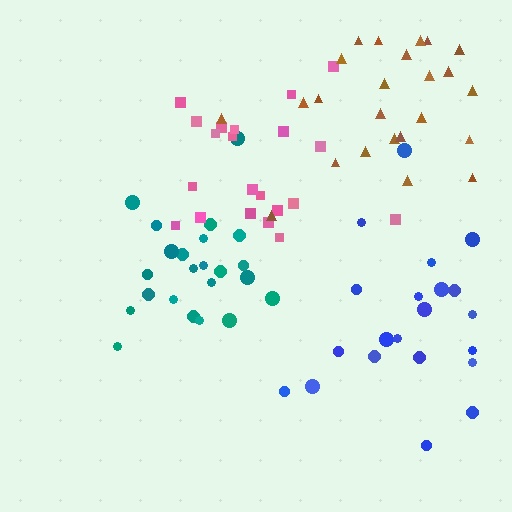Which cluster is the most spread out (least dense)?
Pink.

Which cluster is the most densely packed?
Teal.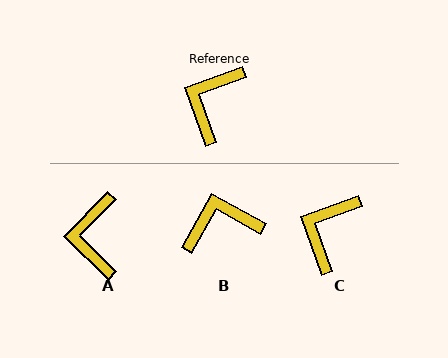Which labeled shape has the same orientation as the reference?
C.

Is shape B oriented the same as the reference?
No, it is off by about 49 degrees.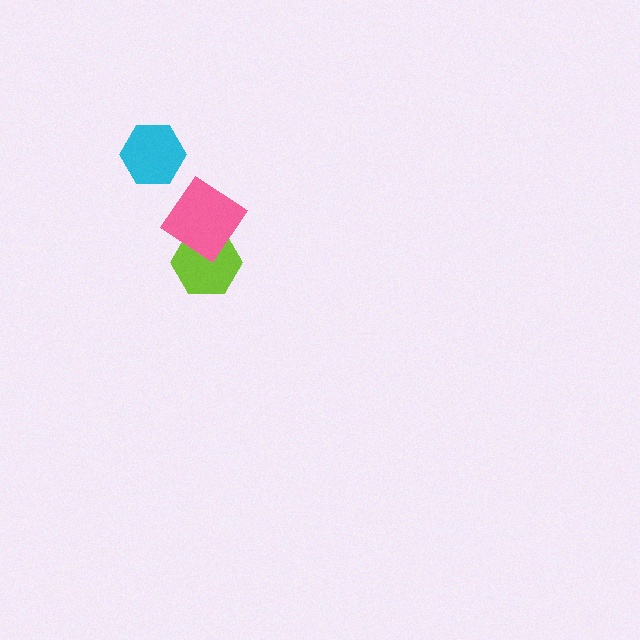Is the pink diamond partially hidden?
No, no other shape covers it.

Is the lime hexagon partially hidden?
Yes, it is partially covered by another shape.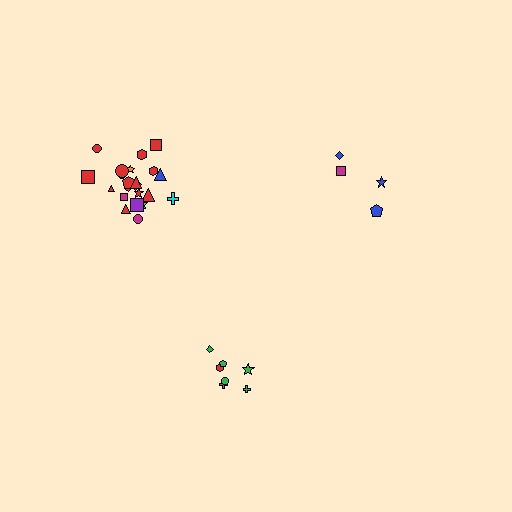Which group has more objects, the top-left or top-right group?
The top-left group.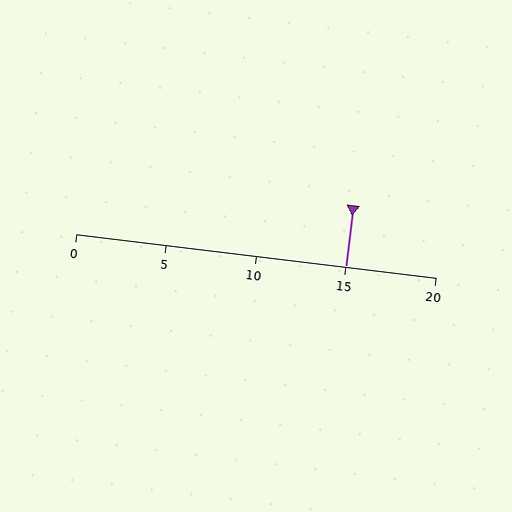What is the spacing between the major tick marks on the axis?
The major ticks are spaced 5 apart.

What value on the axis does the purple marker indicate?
The marker indicates approximately 15.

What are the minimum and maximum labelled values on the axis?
The axis runs from 0 to 20.